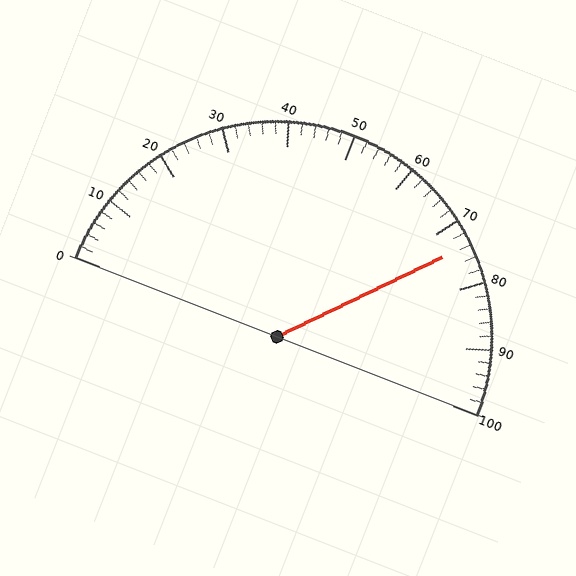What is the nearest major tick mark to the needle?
The nearest major tick mark is 70.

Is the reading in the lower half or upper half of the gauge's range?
The reading is in the upper half of the range (0 to 100).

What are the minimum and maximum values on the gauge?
The gauge ranges from 0 to 100.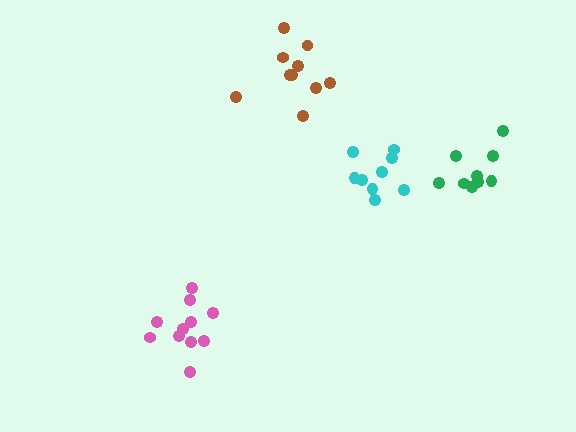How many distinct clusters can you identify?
There are 4 distinct clusters.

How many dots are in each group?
Group 1: 11 dots, Group 2: 10 dots, Group 3: 9 dots, Group 4: 9 dots (39 total).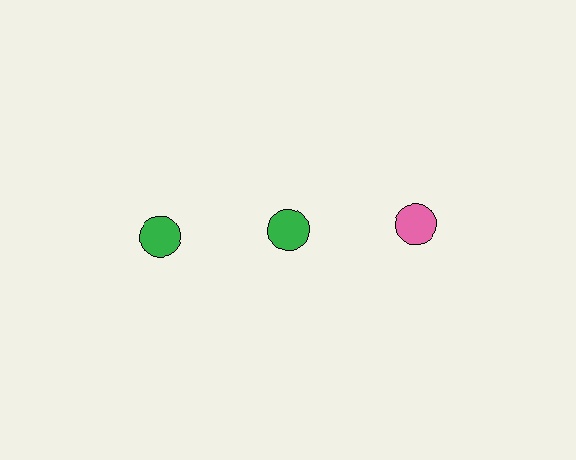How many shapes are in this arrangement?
There are 3 shapes arranged in a grid pattern.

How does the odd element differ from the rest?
It has a different color: pink instead of green.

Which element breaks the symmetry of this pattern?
The pink circle in the top row, center column breaks the symmetry. All other shapes are green circles.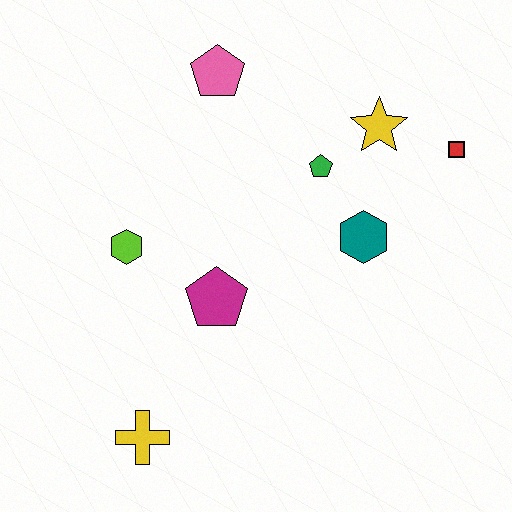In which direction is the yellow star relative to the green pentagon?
The yellow star is to the right of the green pentagon.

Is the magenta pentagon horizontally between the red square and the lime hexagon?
Yes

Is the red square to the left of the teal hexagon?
No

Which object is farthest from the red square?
The yellow cross is farthest from the red square.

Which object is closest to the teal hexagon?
The green pentagon is closest to the teal hexagon.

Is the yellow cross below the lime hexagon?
Yes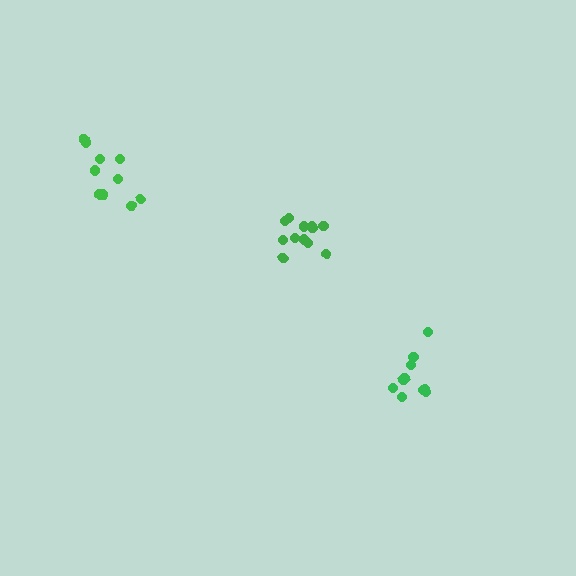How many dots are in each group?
Group 1: 12 dots, Group 2: 10 dots, Group 3: 10 dots (32 total).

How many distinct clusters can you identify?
There are 3 distinct clusters.